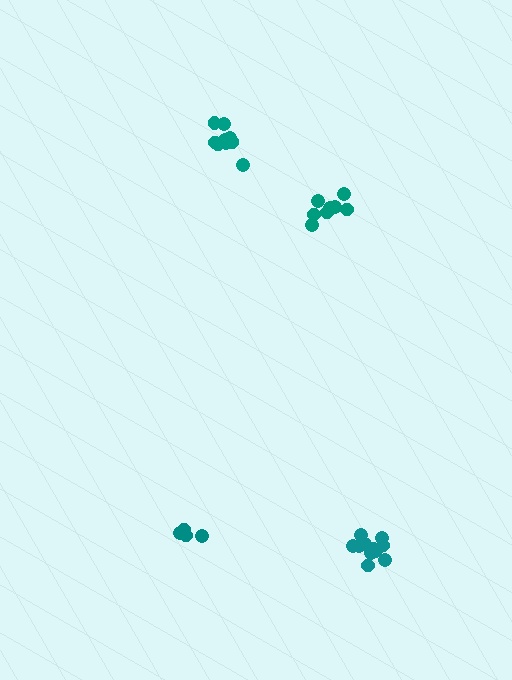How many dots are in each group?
Group 1: 11 dots, Group 2: 5 dots, Group 3: 8 dots, Group 4: 9 dots (33 total).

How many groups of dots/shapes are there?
There are 4 groups.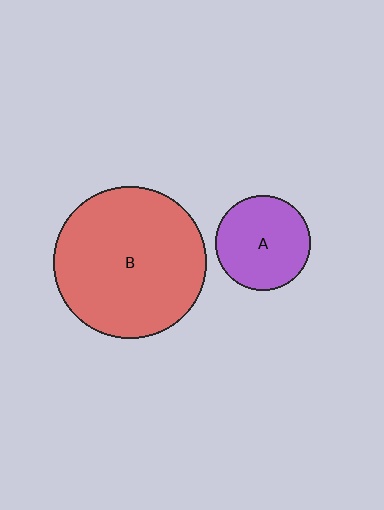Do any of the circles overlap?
No, none of the circles overlap.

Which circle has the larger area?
Circle B (red).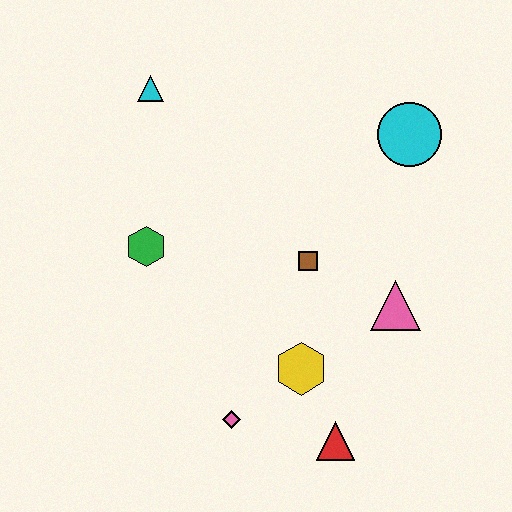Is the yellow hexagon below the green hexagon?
Yes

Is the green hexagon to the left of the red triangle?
Yes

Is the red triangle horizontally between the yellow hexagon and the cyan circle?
Yes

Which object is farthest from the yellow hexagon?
The cyan triangle is farthest from the yellow hexagon.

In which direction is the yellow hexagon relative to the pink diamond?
The yellow hexagon is to the right of the pink diamond.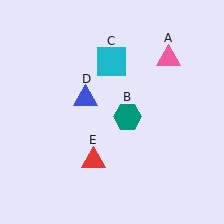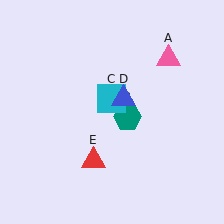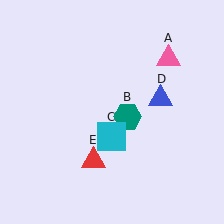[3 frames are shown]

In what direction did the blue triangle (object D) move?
The blue triangle (object D) moved right.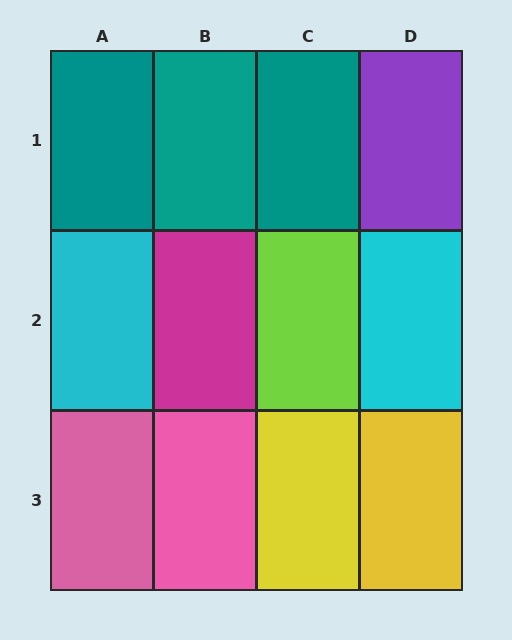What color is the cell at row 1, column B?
Teal.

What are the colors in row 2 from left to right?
Cyan, magenta, lime, cyan.